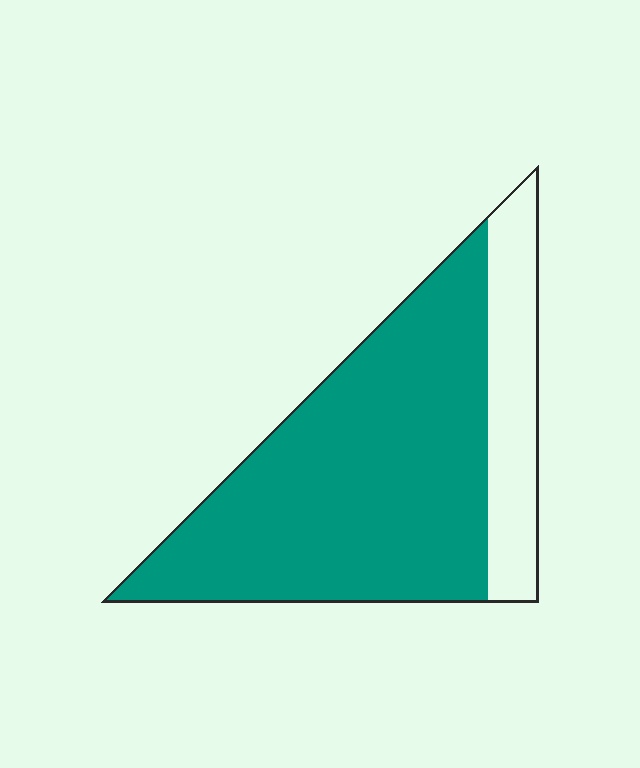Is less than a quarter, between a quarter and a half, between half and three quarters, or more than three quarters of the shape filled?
More than three quarters.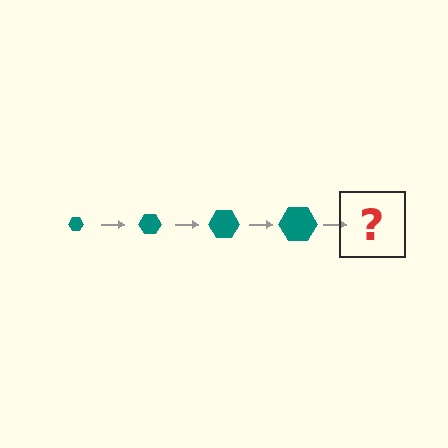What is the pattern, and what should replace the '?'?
The pattern is that the hexagon gets progressively larger each step. The '?' should be a teal hexagon, larger than the previous one.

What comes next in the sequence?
The next element should be a teal hexagon, larger than the previous one.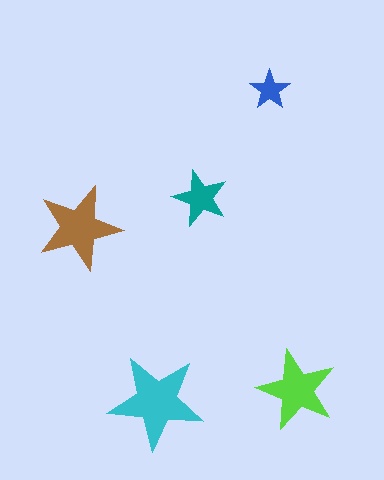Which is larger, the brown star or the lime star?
The brown one.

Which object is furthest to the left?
The brown star is leftmost.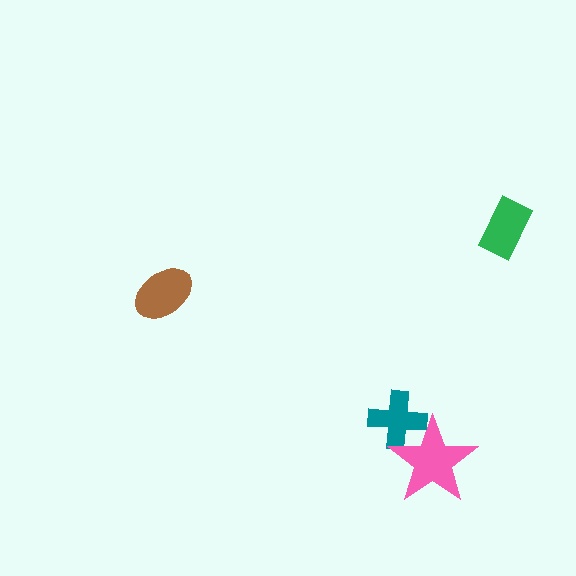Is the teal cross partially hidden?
Yes, it is partially covered by another shape.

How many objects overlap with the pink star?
1 object overlaps with the pink star.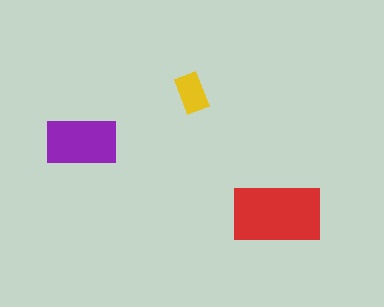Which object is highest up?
The yellow rectangle is topmost.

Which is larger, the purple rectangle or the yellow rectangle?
The purple one.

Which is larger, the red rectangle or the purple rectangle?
The red one.